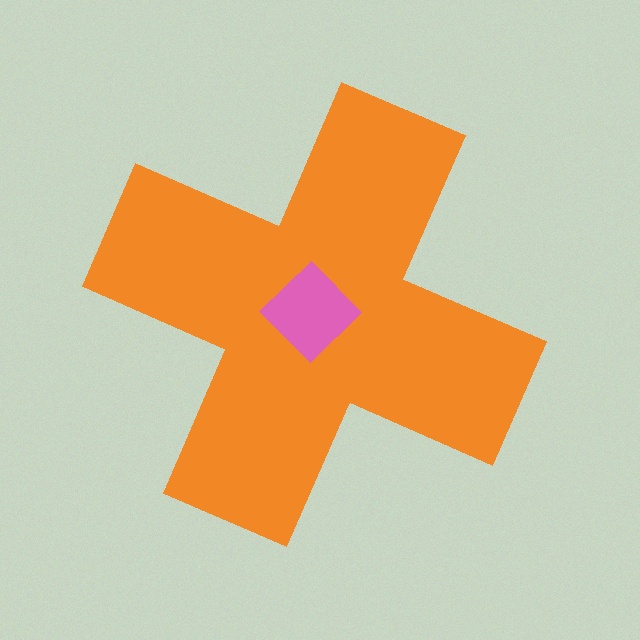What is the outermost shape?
The orange cross.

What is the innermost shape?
The pink diamond.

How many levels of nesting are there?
2.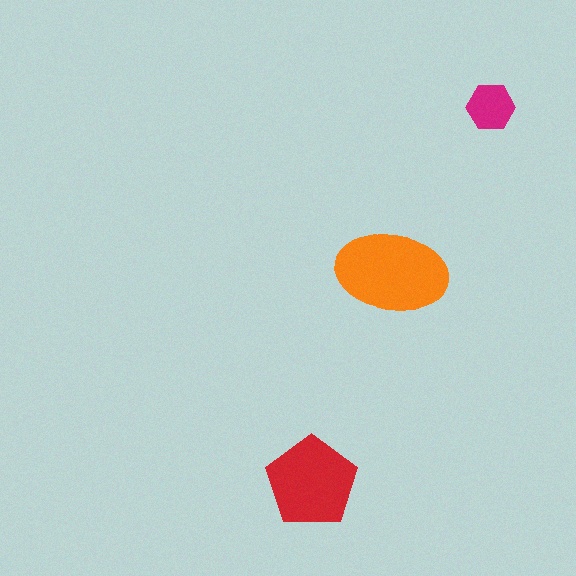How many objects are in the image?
There are 3 objects in the image.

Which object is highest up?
The magenta hexagon is topmost.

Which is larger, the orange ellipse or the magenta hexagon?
The orange ellipse.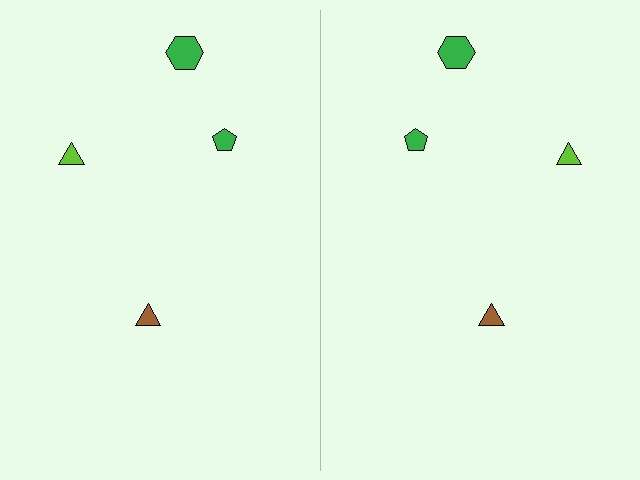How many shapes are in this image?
There are 8 shapes in this image.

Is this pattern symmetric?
Yes, this pattern has bilateral (reflection) symmetry.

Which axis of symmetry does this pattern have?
The pattern has a vertical axis of symmetry running through the center of the image.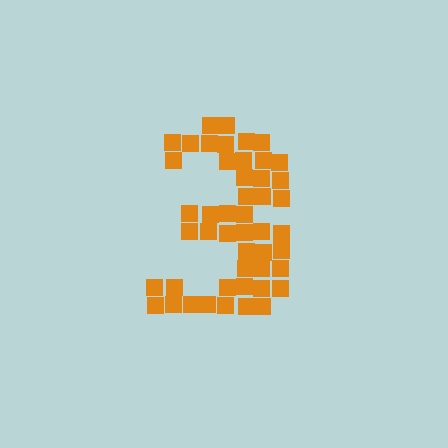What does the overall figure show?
The overall figure shows the digit 3.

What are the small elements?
The small elements are squares.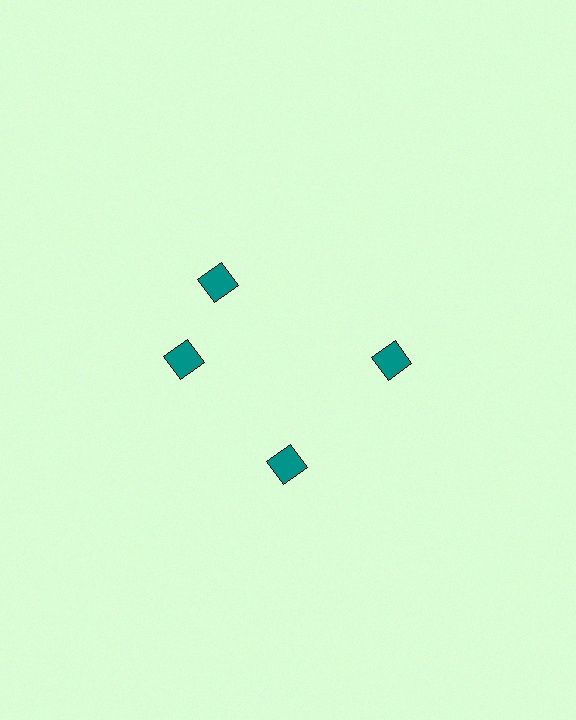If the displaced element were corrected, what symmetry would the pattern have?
It would have 4-fold rotational symmetry — the pattern would map onto itself every 90 degrees.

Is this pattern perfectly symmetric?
No. The 4 teal diamonds are arranged in a ring, but one element near the 12 o'clock position is rotated out of alignment along the ring, breaking the 4-fold rotational symmetry.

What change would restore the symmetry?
The symmetry would be restored by rotating it back into even spacing with its neighbors so that all 4 diamonds sit at equal angles and equal distance from the center.